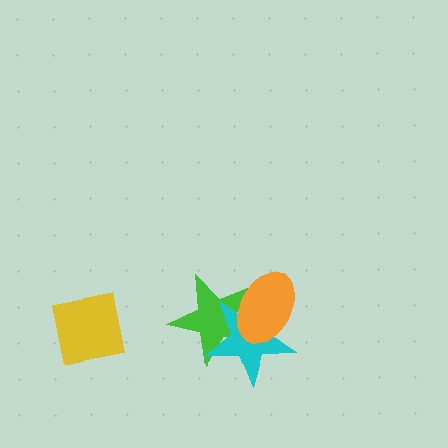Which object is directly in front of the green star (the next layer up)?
The cyan star is directly in front of the green star.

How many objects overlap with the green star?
2 objects overlap with the green star.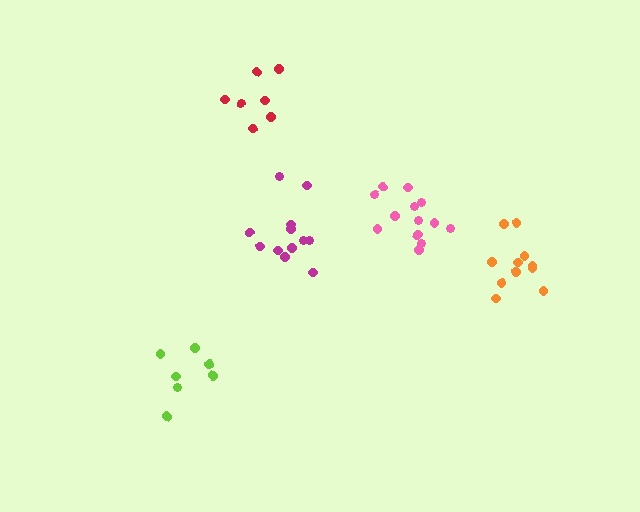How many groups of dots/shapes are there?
There are 5 groups.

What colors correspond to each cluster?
The clusters are colored: lime, magenta, orange, pink, red.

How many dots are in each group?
Group 1: 7 dots, Group 2: 12 dots, Group 3: 11 dots, Group 4: 13 dots, Group 5: 7 dots (50 total).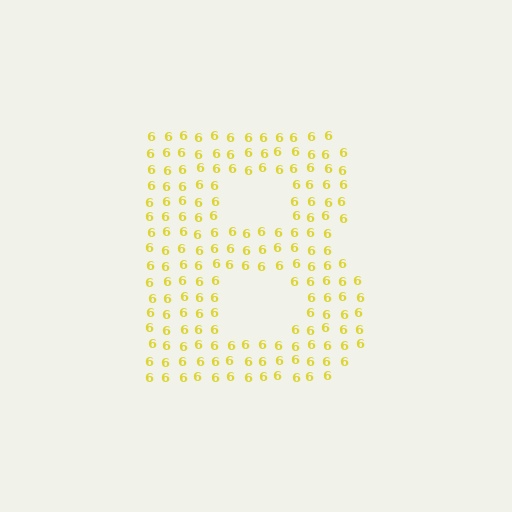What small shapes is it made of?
It is made of small digit 6's.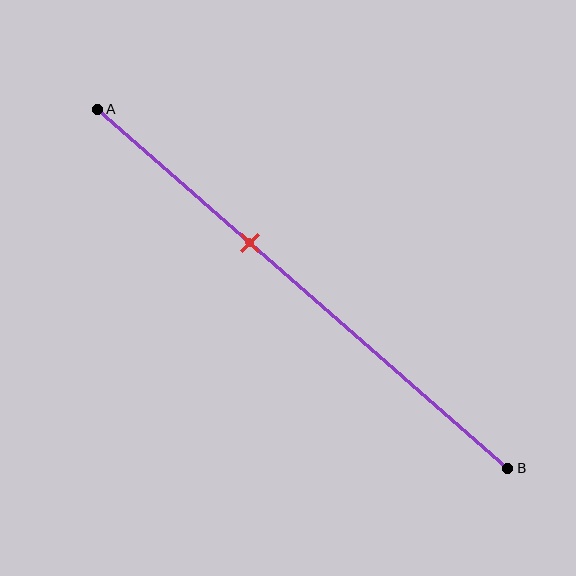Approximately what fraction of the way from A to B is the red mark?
The red mark is approximately 35% of the way from A to B.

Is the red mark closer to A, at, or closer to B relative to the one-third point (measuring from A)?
The red mark is closer to point B than the one-third point of segment AB.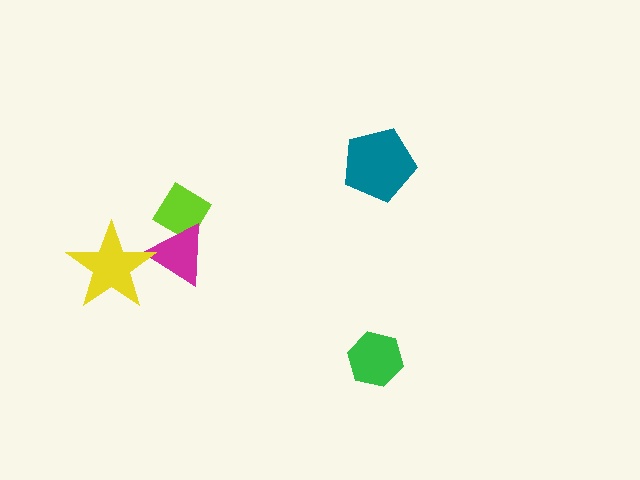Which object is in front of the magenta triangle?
The yellow star is in front of the magenta triangle.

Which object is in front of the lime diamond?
The magenta triangle is in front of the lime diamond.